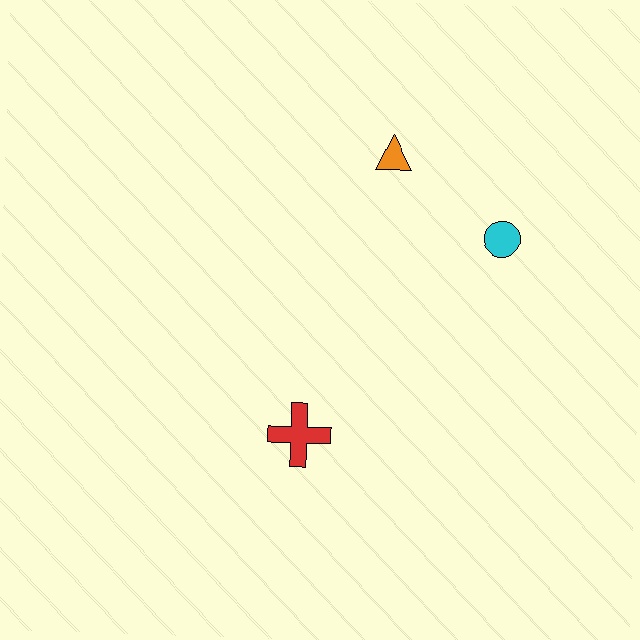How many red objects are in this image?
There is 1 red object.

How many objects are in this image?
There are 3 objects.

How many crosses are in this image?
There is 1 cross.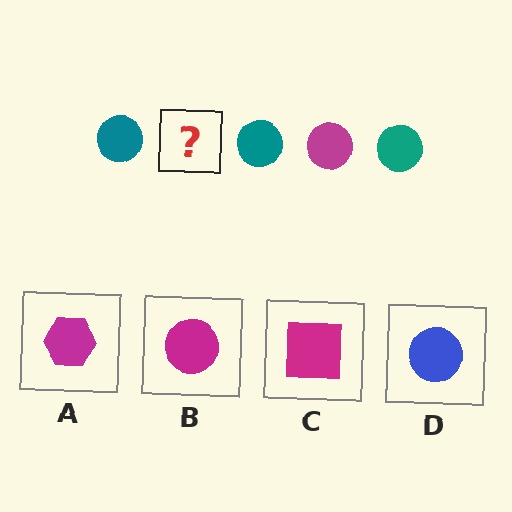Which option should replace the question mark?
Option B.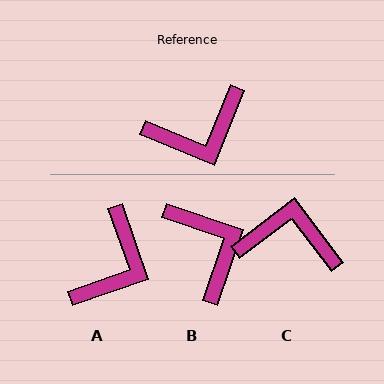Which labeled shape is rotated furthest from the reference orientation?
C, about 149 degrees away.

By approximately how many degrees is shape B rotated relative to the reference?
Approximately 93 degrees counter-clockwise.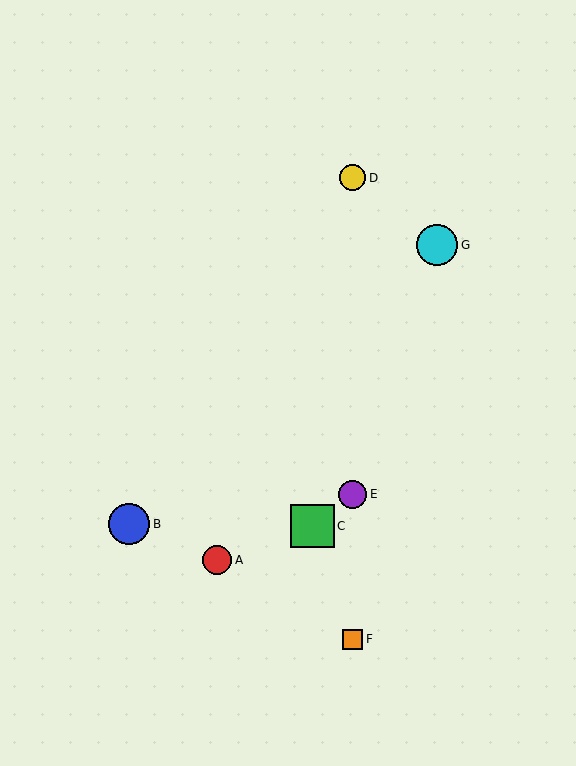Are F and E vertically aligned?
Yes, both are at x≈353.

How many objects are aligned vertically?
3 objects (D, E, F) are aligned vertically.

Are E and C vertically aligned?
No, E is at x≈353 and C is at x≈313.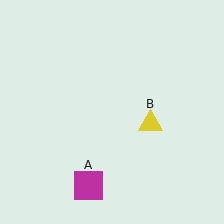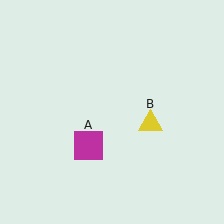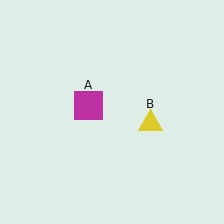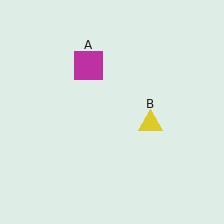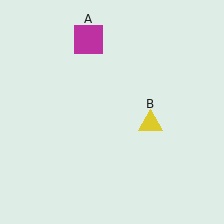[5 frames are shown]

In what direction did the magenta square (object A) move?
The magenta square (object A) moved up.